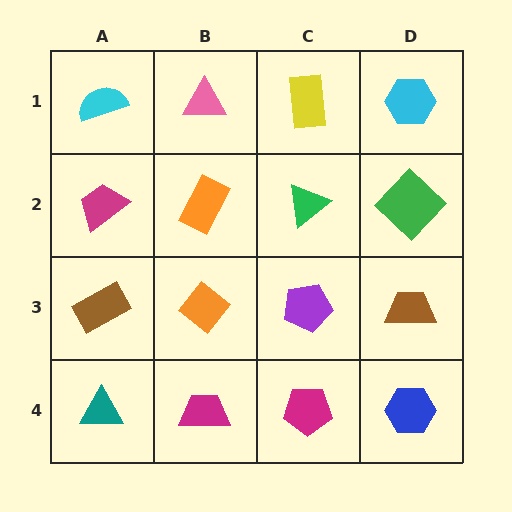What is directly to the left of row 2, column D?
A green triangle.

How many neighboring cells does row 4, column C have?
3.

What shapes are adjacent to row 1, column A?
A magenta trapezoid (row 2, column A), a pink triangle (row 1, column B).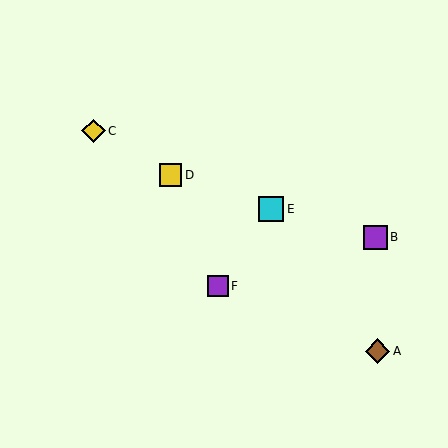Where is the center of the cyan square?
The center of the cyan square is at (271, 209).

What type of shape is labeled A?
Shape A is a brown diamond.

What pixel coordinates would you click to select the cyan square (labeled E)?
Click at (271, 209) to select the cyan square E.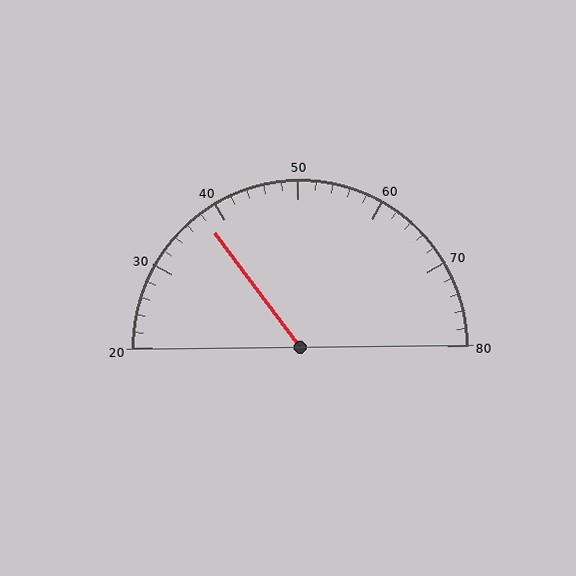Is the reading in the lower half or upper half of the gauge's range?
The reading is in the lower half of the range (20 to 80).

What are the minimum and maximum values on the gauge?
The gauge ranges from 20 to 80.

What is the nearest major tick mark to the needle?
The nearest major tick mark is 40.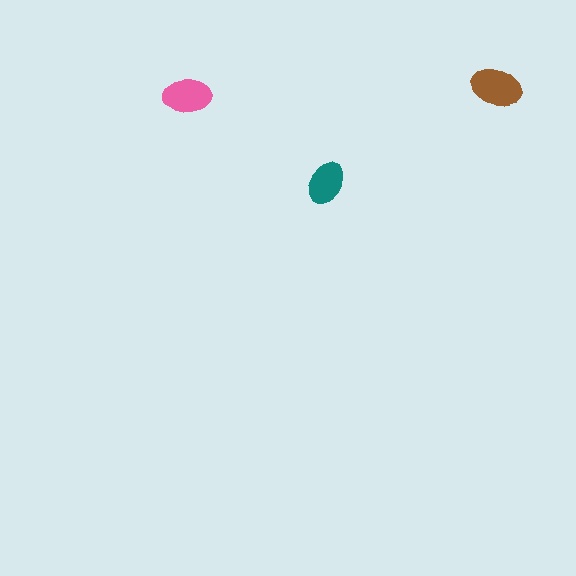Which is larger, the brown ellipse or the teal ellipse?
The brown one.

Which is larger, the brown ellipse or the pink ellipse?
The brown one.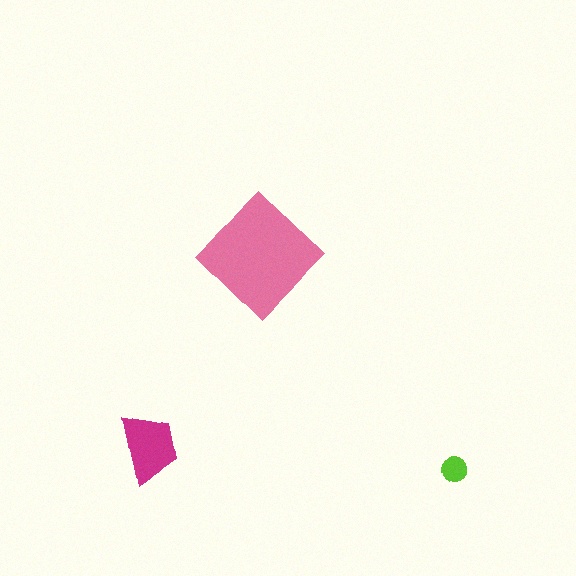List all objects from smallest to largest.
The lime circle, the magenta trapezoid, the pink diamond.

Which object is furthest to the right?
The lime circle is rightmost.